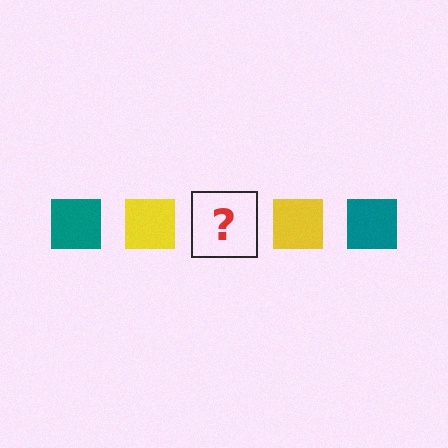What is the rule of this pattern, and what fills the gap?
The rule is that the pattern cycles through teal, yellow squares. The gap should be filled with a teal square.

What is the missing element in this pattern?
The missing element is a teal square.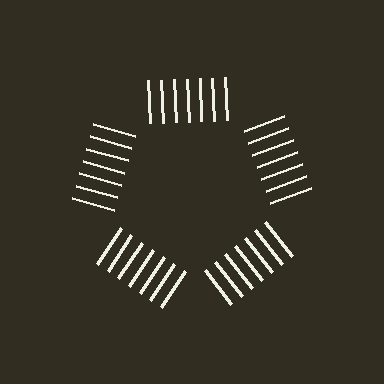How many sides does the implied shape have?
5 sides — the line-ends trace a pentagon.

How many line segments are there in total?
35 — 7 along each of the 5 edges.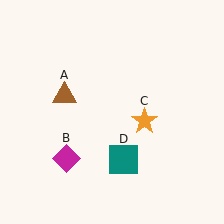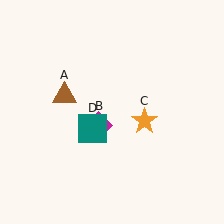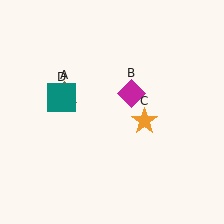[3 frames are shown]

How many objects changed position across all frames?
2 objects changed position: magenta diamond (object B), teal square (object D).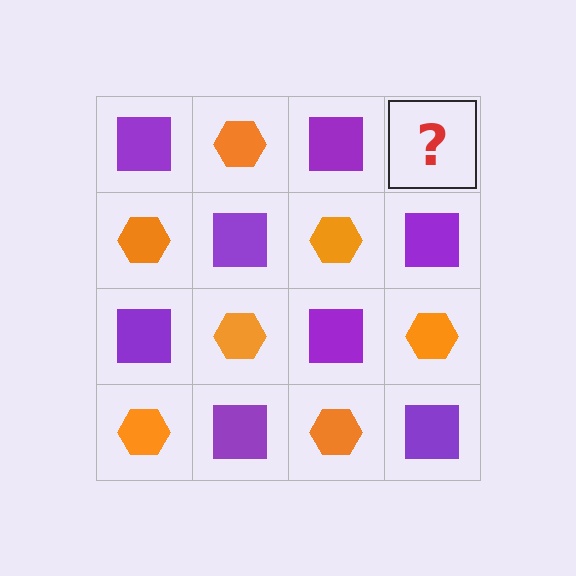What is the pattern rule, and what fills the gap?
The rule is that it alternates purple square and orange hexagon in a checkerboard pattern. The gap should be filled with an orange hexagon.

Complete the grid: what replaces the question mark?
The question mark should be replaced with an orange hexagon.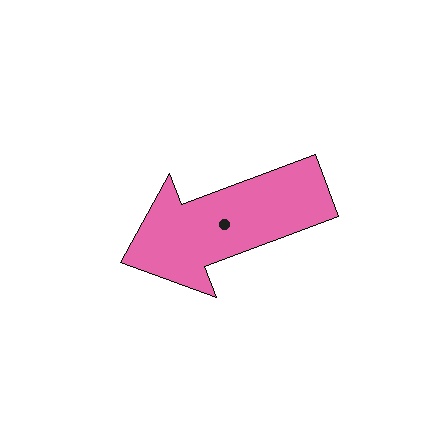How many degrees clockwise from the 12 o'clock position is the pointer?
Approximately 249 degrees.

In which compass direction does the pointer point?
West.